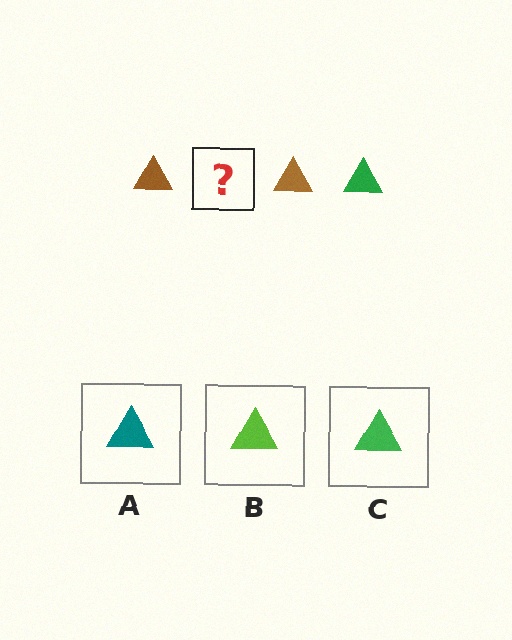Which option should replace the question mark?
Option C.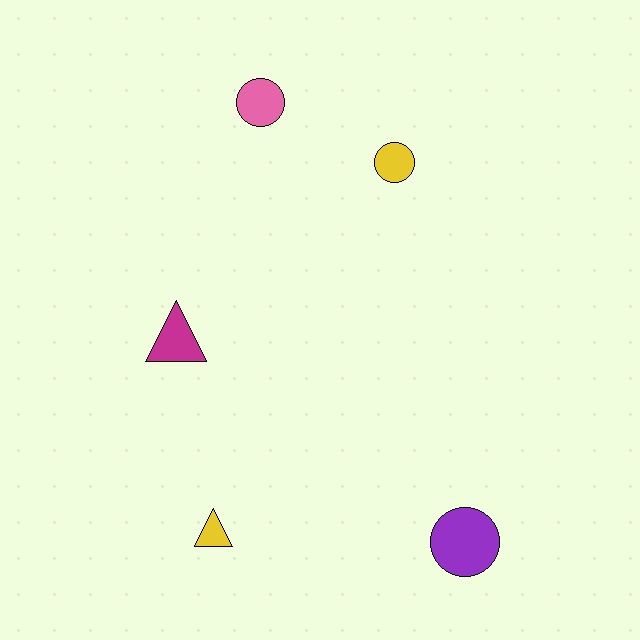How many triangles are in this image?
There are 2 triangles.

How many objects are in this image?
There are 5 objects.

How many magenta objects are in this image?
There is 1 magenta object.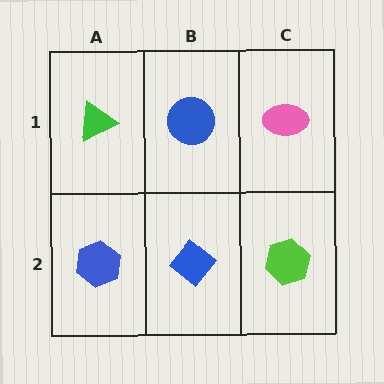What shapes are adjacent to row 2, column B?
A blue circle (row 1, column B), a blue hexagon (row 2, column A), a lime hexagon (row 2, column C).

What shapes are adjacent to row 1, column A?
A blue hexagon (row 2, column A), a blue circle (row 1, column B).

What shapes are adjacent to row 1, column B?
A blue diamond (row 2, column B), a green triangle (row 1, column A), a pink ellipse (row 1, column C).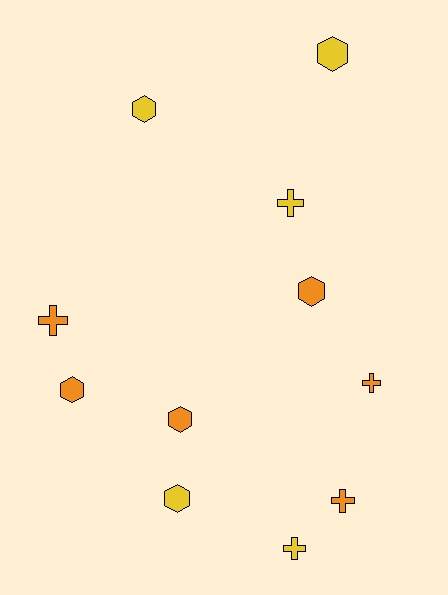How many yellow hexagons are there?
There are 3 yellow hexagons.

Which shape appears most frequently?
Hexagon, with 6 objects.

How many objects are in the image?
There are 11 objects.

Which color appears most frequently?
Orange, with 6 objects.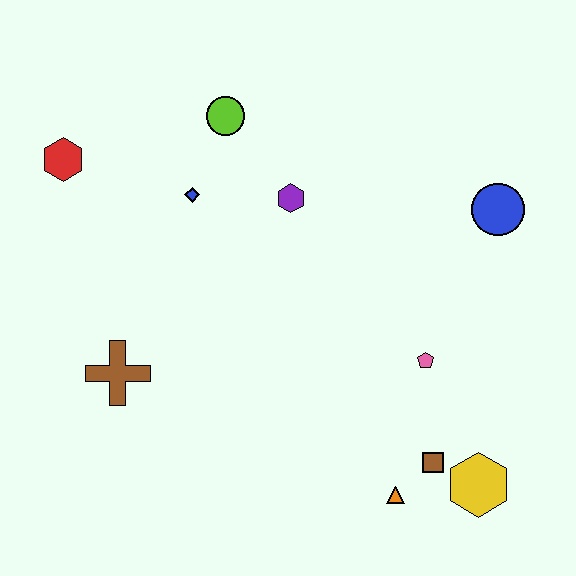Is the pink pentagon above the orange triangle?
Yes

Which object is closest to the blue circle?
The pink pentagon is closest to the blue circle.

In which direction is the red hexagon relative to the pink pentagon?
The red hexagon is to the left of the pink pentagon.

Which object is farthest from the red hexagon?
The yellow hexagon is farthest from the red hexagon.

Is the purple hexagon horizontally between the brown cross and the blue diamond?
No